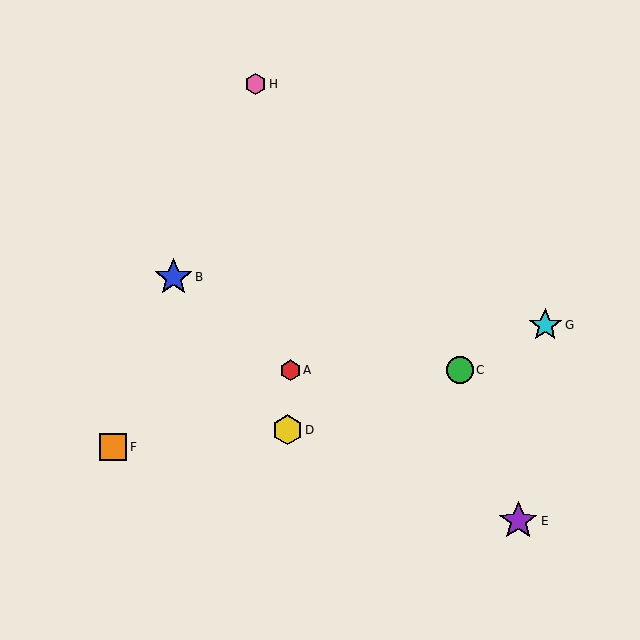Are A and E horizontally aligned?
No, A is at y≈370 and E is at y≈521.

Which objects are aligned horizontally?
Objects A, C are aligned horizontally.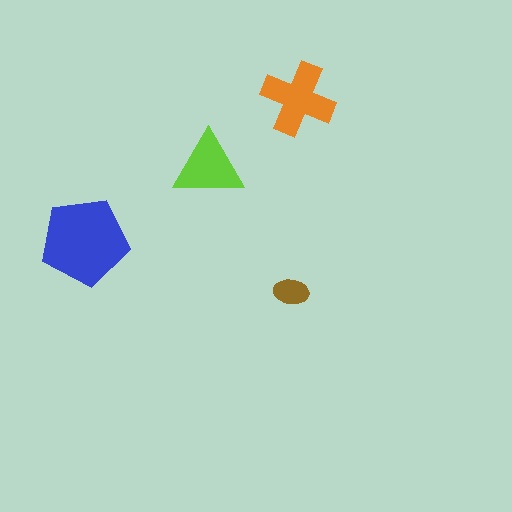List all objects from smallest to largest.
The brown ellipse, the lime triangle, the orange cross, the blue pentagon.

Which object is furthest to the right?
The orange cross is rightmost.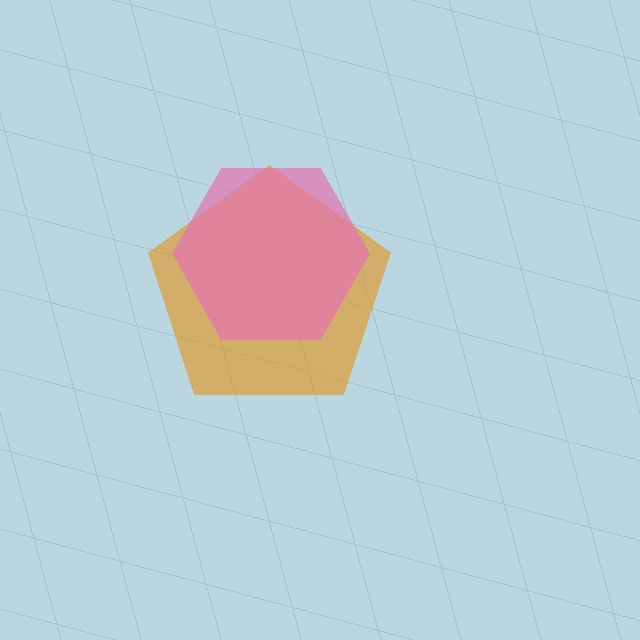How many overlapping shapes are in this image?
There are 2 overlapping shapes in the image.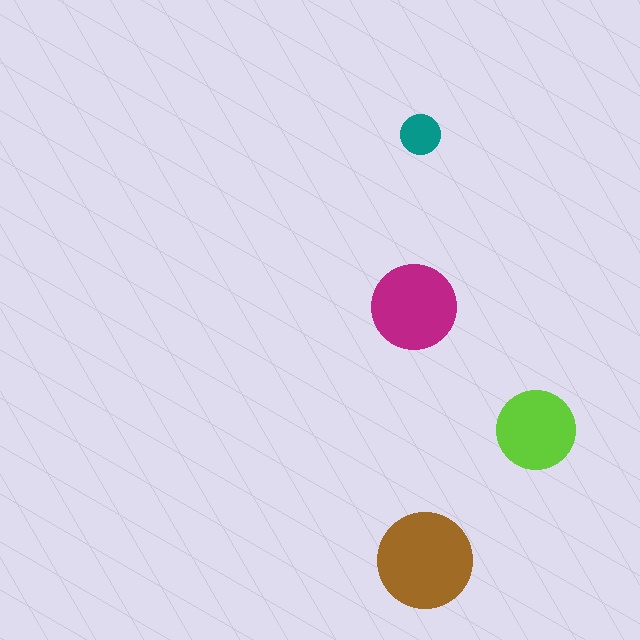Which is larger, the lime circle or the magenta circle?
The magenta one.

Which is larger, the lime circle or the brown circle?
The brown one.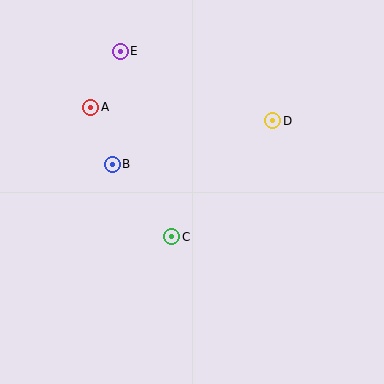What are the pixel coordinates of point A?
Point A is at (91, 107).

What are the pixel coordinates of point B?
Point B is at (112, 164).